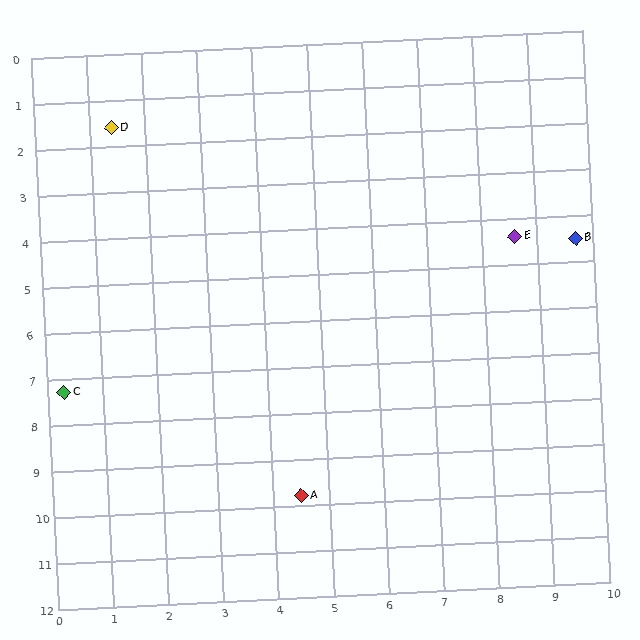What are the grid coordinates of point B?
Point B is at approximately (9.7, 4.5).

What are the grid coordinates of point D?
Point D is at approximately (1.4, 1.6).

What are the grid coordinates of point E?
Point E is at approximately (8.6, 4.4).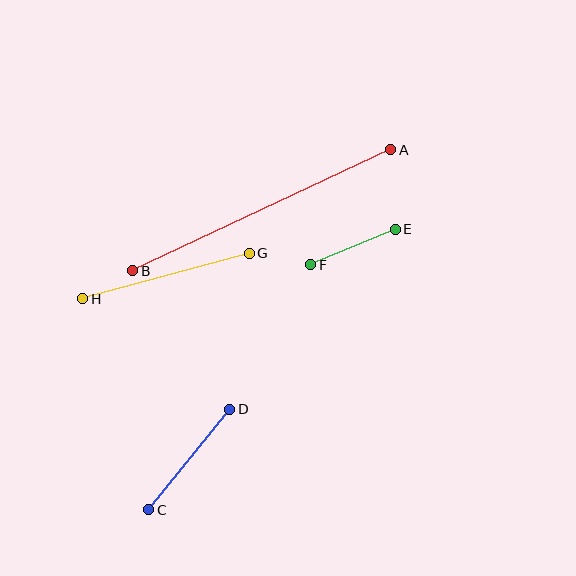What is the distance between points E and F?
The distance is approximately 92 pixels.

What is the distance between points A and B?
The distance is approximately 285 pixels.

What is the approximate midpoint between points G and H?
The midpoint is at approximately (166, 276) pixels.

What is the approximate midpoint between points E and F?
The midpoint is at approximately (353, 247) pixels.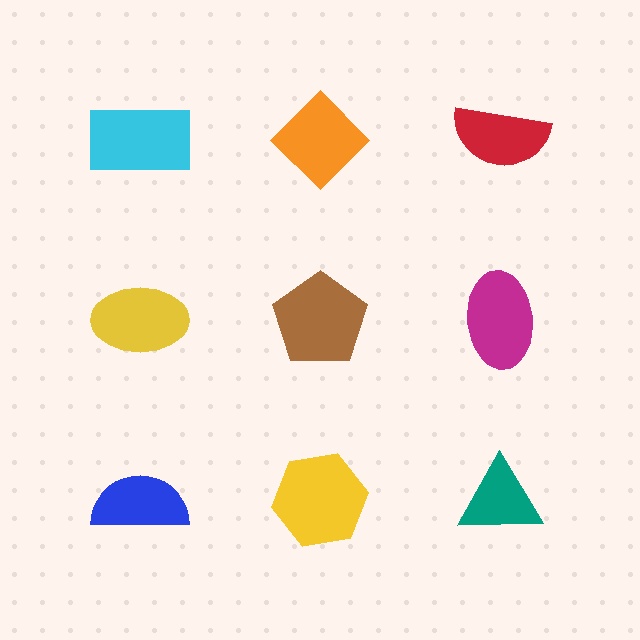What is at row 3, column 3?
A teal triangle.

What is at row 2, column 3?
A magenta ellipse.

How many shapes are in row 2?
3 shapes.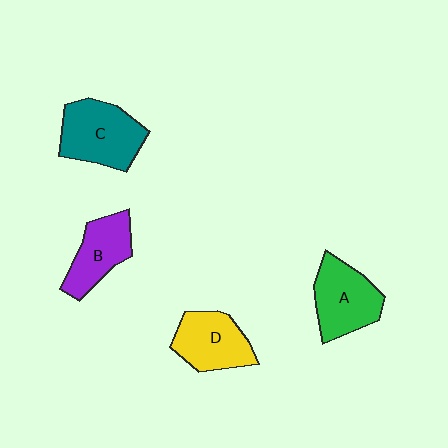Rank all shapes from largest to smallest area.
From largest to smallest: C (teal), A (green), D (yellow), B (purple).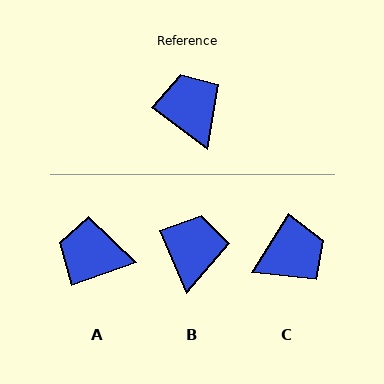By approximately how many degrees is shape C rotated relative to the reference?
Approximately 86 degrees clockwise.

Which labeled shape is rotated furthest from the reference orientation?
C, about 86 degrees away.